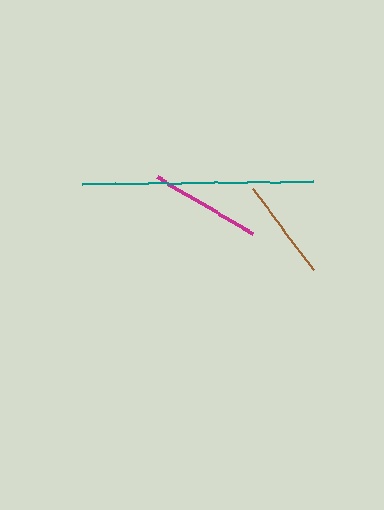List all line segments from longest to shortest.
From longest to shortest: teal, magenta, brown.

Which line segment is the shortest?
The brown line is the shortest at approximately 101 pixels.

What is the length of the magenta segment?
The magenta segment is approximately 112 pixels long.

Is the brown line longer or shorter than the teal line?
The teal line is longer than the brown line.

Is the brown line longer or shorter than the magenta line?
The magenta line is longer than the brown line.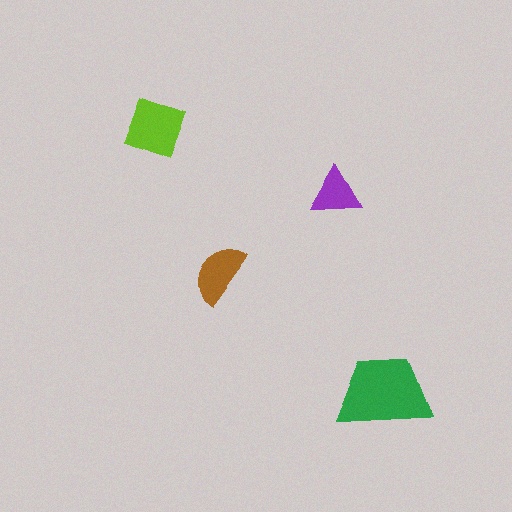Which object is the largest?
The green trapezoid.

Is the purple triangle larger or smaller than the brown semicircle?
Smaller.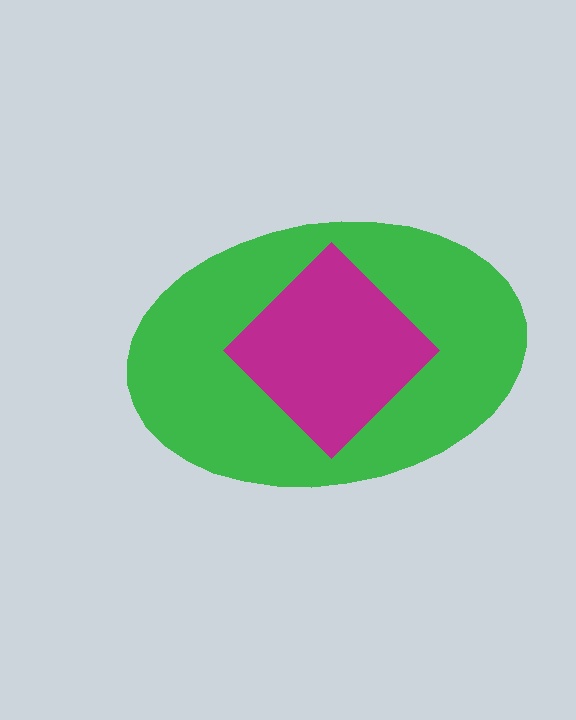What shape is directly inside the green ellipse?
The magenta diamond.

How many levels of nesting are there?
2.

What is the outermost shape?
The green ellipse.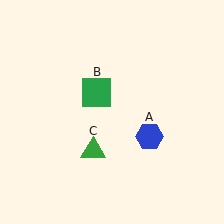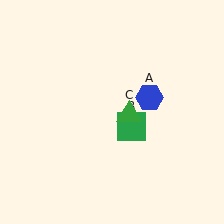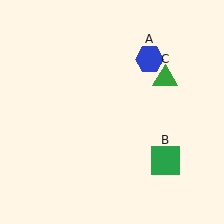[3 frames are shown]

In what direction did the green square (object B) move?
The green square (object B) moved down and to the right.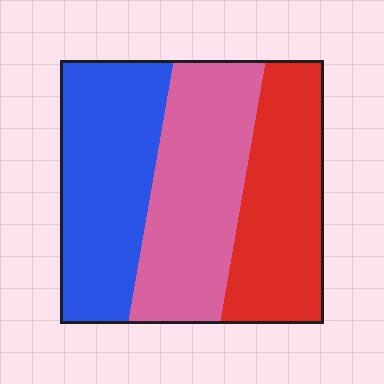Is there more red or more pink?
Pink.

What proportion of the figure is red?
Red takes up about one third (1/3) of the figure.